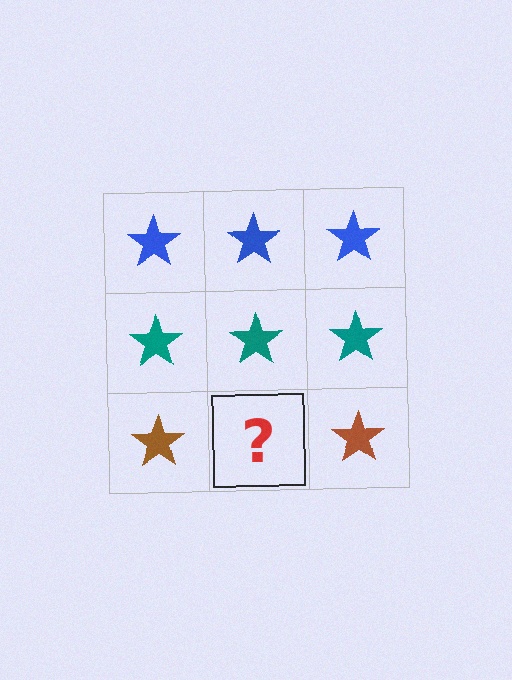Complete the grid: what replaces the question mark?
The question mark should be replaced with a brown star.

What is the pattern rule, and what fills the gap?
The rule is that each row has a consistent color. The gap should be filled with a brown star.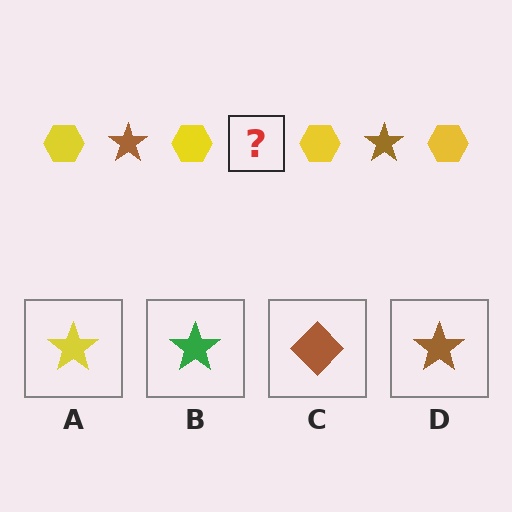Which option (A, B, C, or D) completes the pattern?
D.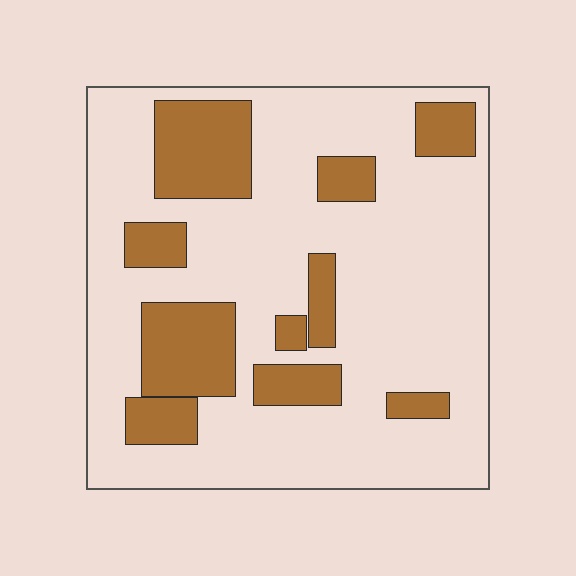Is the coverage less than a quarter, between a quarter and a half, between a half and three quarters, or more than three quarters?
Less than a quarter.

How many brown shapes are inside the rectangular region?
10.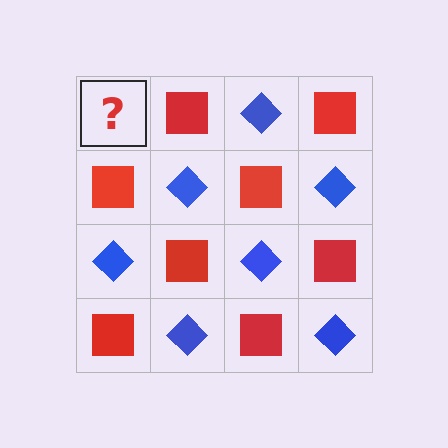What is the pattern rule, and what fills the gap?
The rule is that it alternates blue diamond and red square in a checkerboard pattern. The gap should be filled with a blue diamond.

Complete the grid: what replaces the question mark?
The question mark should be replaced with a blue diamond.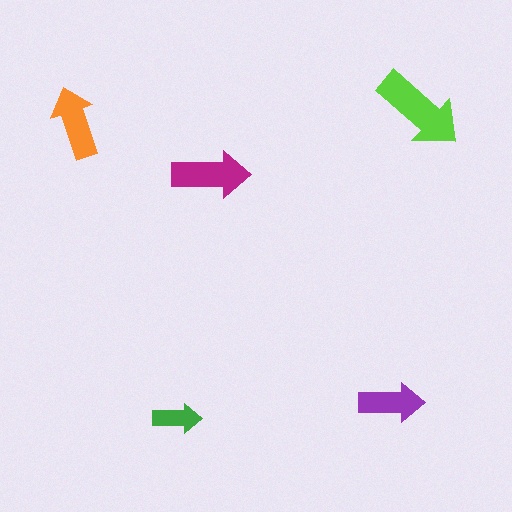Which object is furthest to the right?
The lime arrow is rightmost.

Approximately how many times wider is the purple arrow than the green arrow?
About 1.5 times wider.